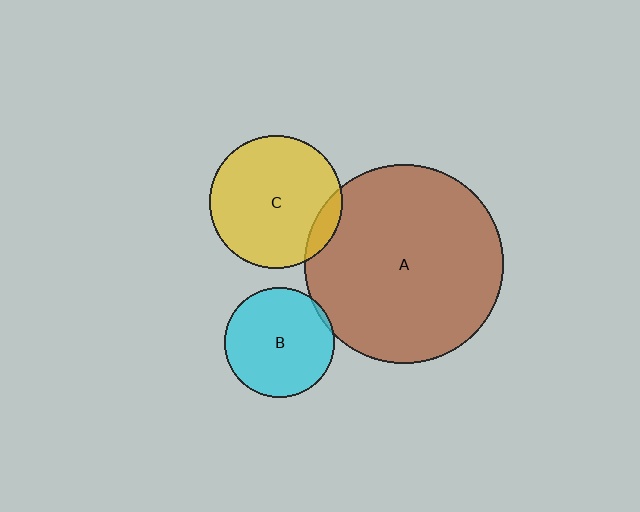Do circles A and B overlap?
Yes.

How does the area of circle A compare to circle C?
Approximately 2.3 times.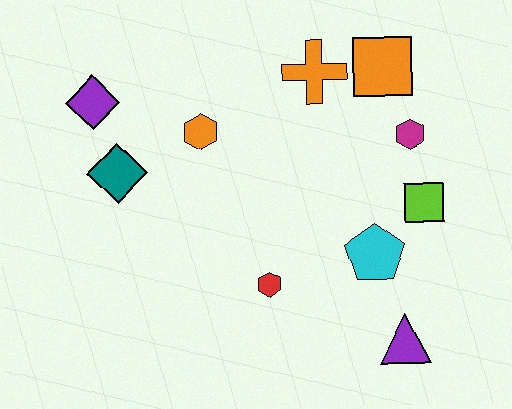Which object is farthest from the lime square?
The purple diamond is farthest from the lime square.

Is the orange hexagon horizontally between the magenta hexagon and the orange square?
No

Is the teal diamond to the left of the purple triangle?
Yes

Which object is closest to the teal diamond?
The purple diamond is closest to the teal diamond.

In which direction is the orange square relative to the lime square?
The orange square is above the lime square.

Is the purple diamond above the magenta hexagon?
Yes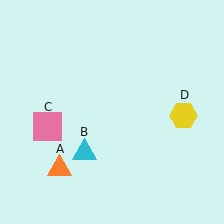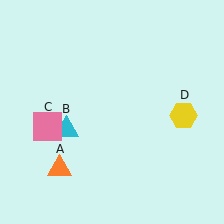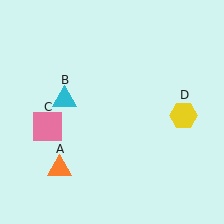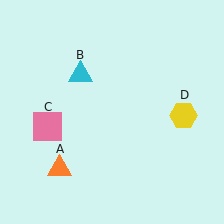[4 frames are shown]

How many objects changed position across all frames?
1 object changed position: cyan triangle (object B).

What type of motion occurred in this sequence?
The cyan triangle (object B) rotated clockwise around the center of the scene.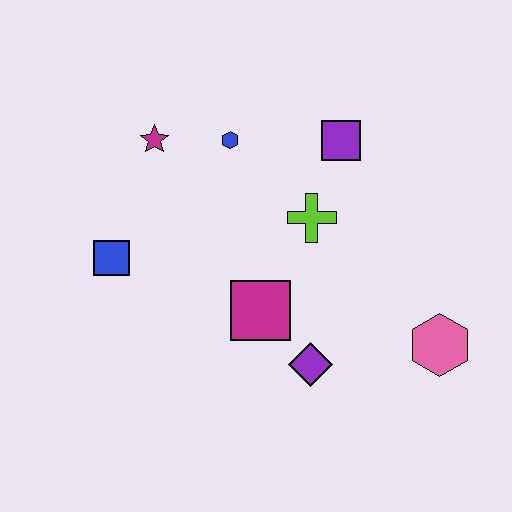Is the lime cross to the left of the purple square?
Yes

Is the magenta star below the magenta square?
No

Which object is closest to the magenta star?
The blue hexagon is closest to the magenta star.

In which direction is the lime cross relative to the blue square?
The lime cross is to the right of the blue square.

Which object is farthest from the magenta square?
The magenta star is farthest from the magenta square.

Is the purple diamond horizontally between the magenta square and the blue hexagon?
No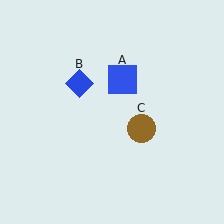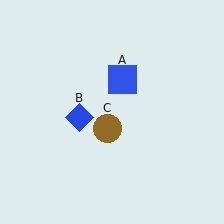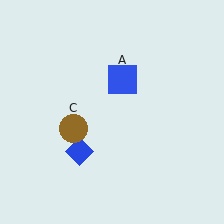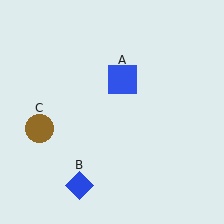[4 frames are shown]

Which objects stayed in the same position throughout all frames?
Blue square (object A) remained stationary.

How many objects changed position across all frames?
2 objects changed position: blue diamond (object B), brown circle (object C).